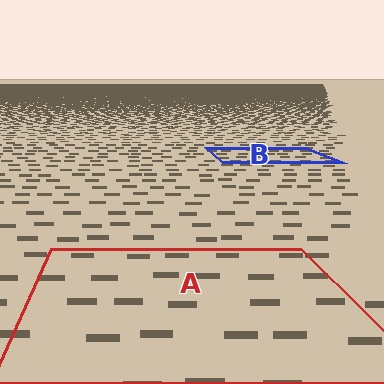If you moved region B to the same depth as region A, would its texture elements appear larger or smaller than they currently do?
They would appear larger. At a closer depth, the same texture elements are projected at a bigger on-screen size.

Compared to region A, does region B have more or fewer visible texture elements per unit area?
Region B has more texture elements per unit area — they are packed more densely because it is farther away.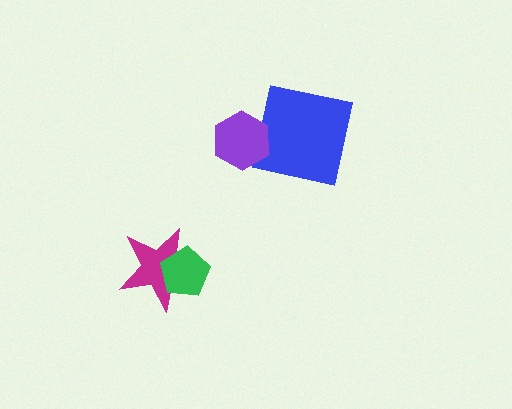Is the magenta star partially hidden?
Yes, it is partially covered by another shape.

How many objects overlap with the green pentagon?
1 object overlaps with the green pentagon.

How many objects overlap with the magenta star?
1 object overlaps with the magenta star.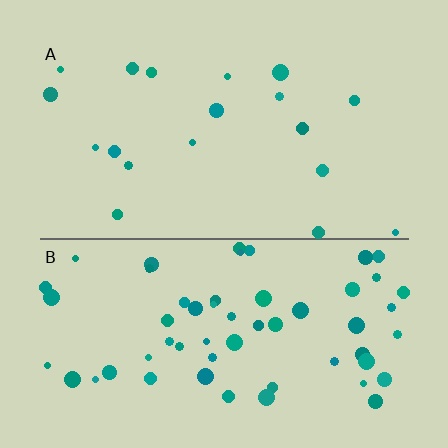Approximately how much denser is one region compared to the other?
Approximately 3.2× — region B over region A.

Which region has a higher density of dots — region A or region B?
B (the bottom).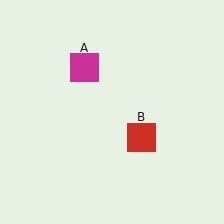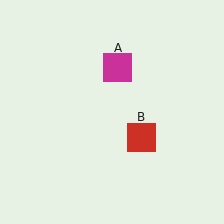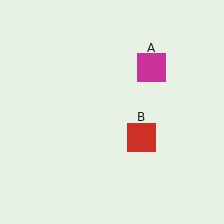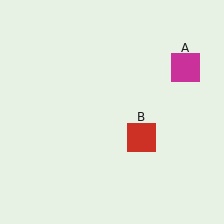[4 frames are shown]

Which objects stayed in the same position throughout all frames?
Red square (object B) remained stationary.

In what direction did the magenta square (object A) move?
The magenta square (object A) moved right.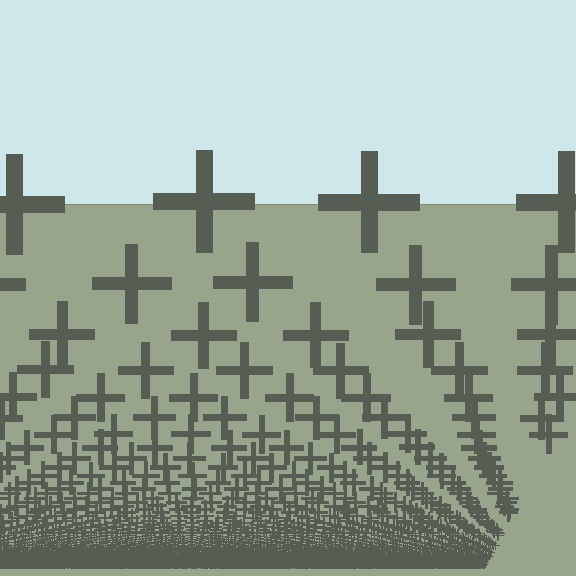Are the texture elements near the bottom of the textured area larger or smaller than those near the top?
Smaller. The gradient is inverted — elements near the bottom are smaller and denser.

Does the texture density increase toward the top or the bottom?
Density increases toward the bottom.